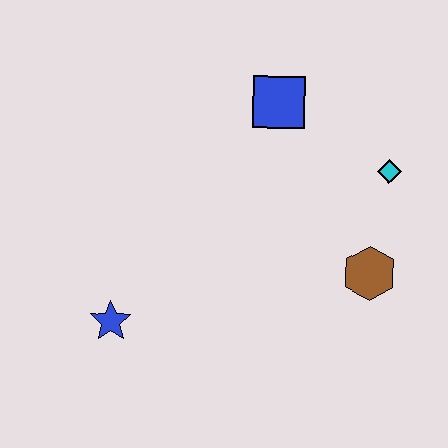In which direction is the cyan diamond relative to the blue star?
The cyan diamond is to the right of the blue star.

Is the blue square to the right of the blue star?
Yes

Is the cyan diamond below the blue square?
Yes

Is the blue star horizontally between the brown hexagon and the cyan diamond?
No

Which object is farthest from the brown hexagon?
The blue star is farthest from the brown hexagon.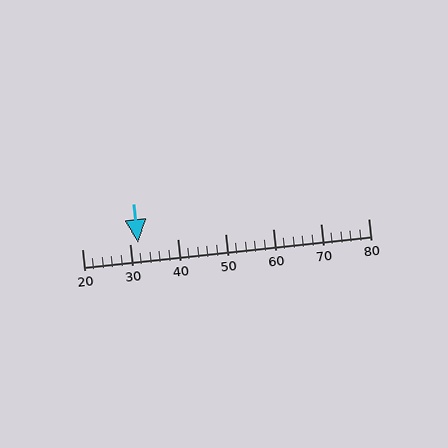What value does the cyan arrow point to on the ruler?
The cyan arrow points to approximately 32.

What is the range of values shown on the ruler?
The ruler shows values from 20 to 80.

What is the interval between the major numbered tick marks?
The major tick marks are spaced 10 units apart.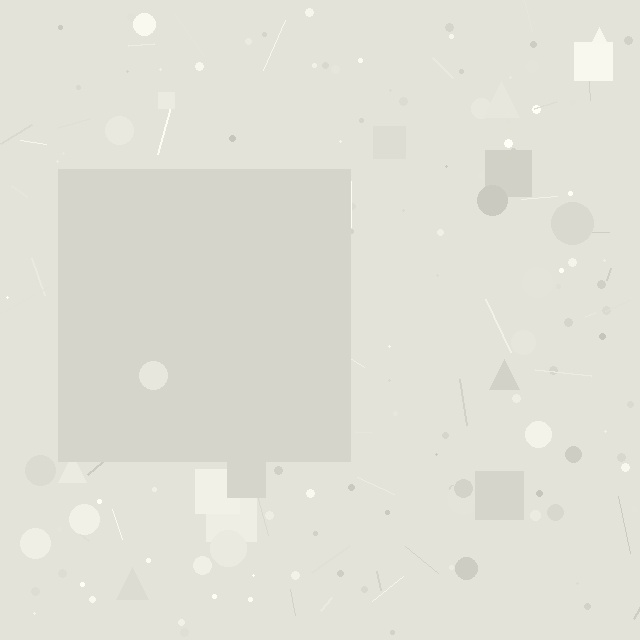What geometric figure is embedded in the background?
A square is embedded in the background.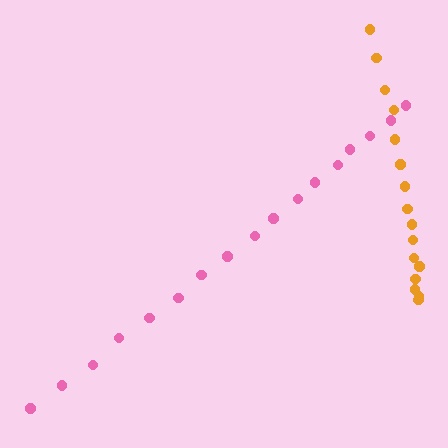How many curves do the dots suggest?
There are 2 distinct paths.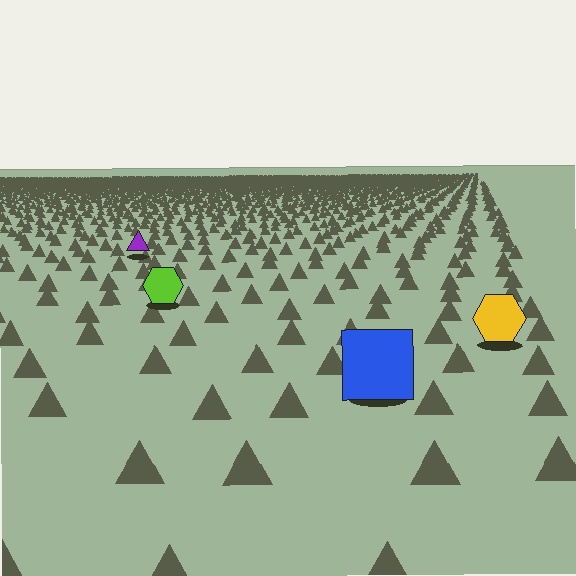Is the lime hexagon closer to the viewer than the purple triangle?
Yes. The lime hexagon is closer — you can tell from the texture gradient: the ground texture is coarser near it.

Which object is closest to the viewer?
The blue square is closest. The texture marks near it are larger and more spread out.